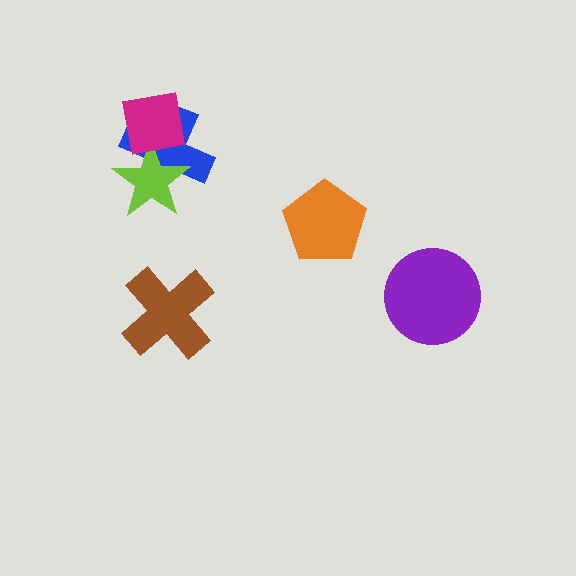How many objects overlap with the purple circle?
0 objects overlap with the purple circle.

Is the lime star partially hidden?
Yes, it is partially covered by another shape.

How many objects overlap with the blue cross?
2 objects overlap with the blue cross.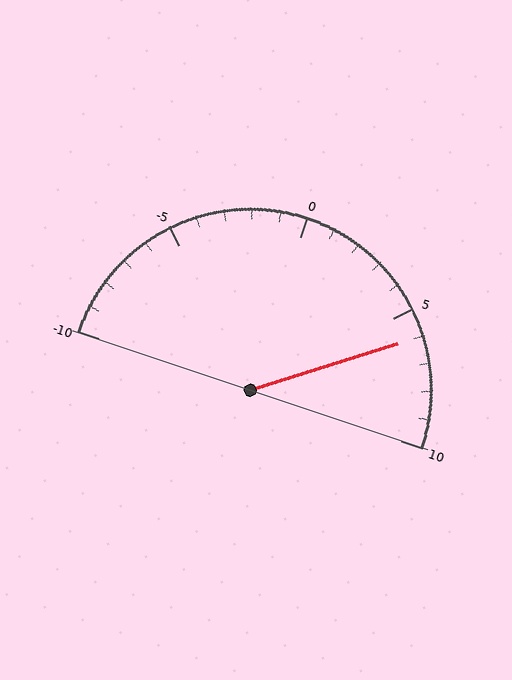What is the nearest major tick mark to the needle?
The nearest major tick mark is 5.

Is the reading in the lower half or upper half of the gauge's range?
The reading is in the upper half of the range (-10 to 10).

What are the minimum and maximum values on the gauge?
The gauge ranges from -10 to 10.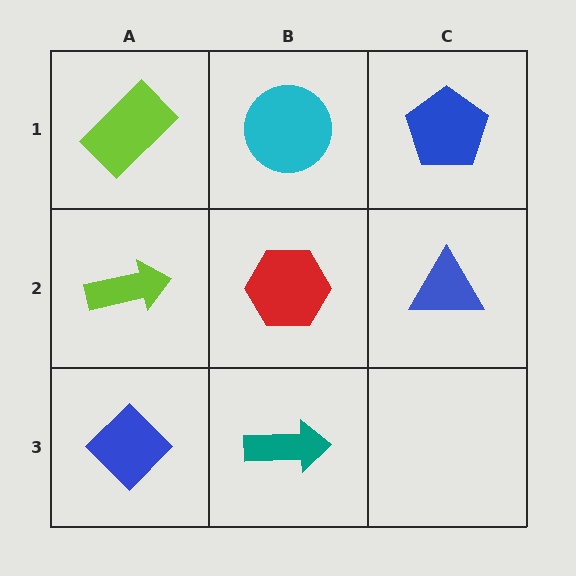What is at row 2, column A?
A lime arrow.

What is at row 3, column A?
A blue diamond.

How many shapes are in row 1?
3 shapes.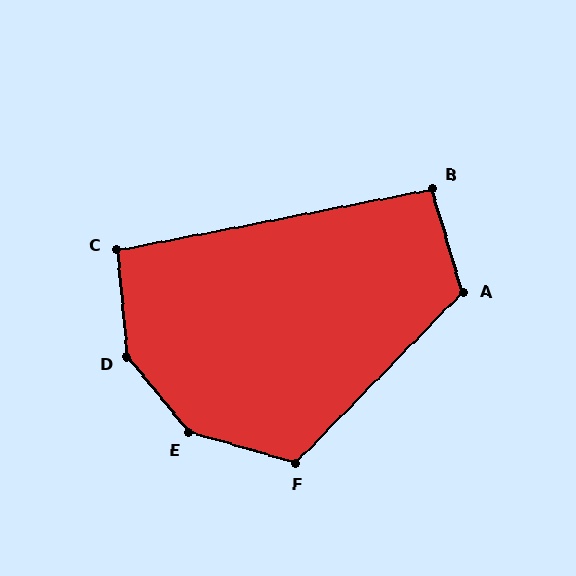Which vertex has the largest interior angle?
D, at approximately 146 degrees.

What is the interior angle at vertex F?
Approximately 118 degrees (obtuse).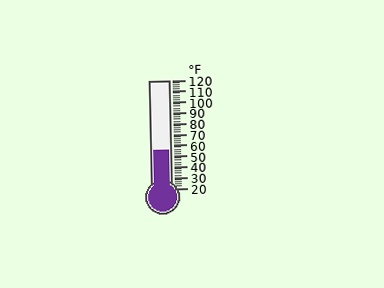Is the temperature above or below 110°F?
The temperature is below 110°F.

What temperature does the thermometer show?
The thermometer shows approximately 56°F.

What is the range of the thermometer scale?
The thermometer scale ranges from 20°F to 120°F.